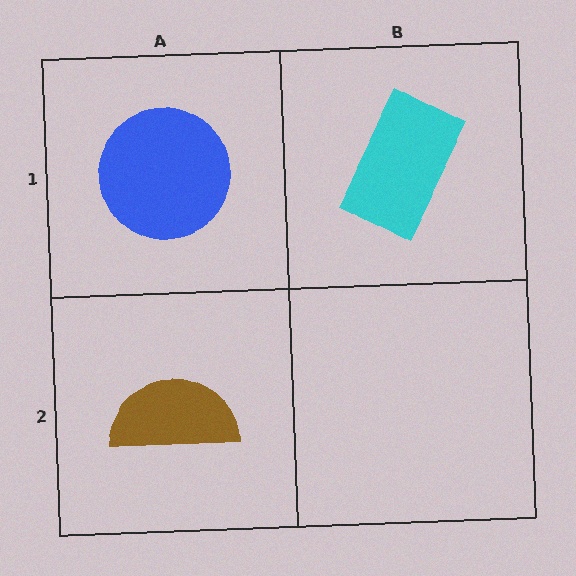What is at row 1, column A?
A blue circle.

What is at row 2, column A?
A brown semicircle.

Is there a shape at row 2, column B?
No, that cell is empty.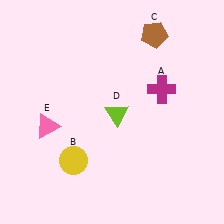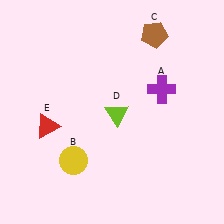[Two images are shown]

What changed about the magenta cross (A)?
In Image 1, A is magenta. In Image 2, it changed to purple.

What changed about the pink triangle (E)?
In Image 1, E is pink. In Image 2, it changed to red.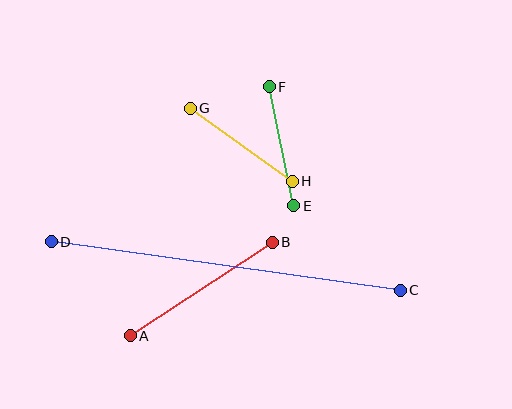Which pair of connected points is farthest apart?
Points C and D are farthest apart.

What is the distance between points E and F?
The distance is approximately 121 pixels.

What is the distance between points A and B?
The distance is approximately 170 pixels.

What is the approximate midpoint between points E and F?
The midpoint is at approximately (281, 146) pixels.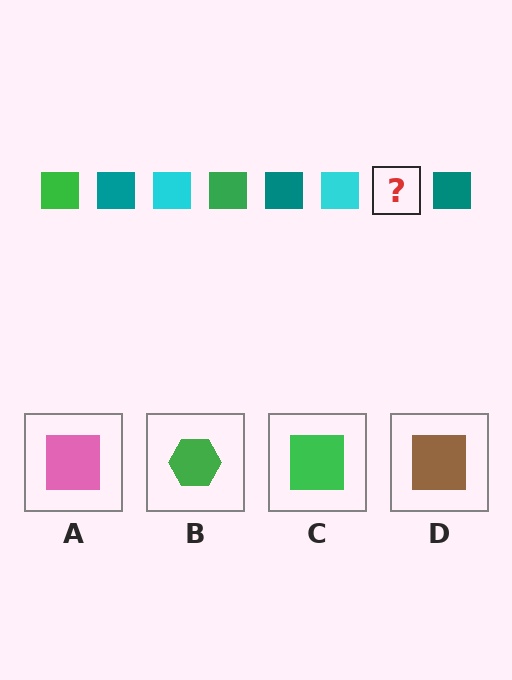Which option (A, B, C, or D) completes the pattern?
C.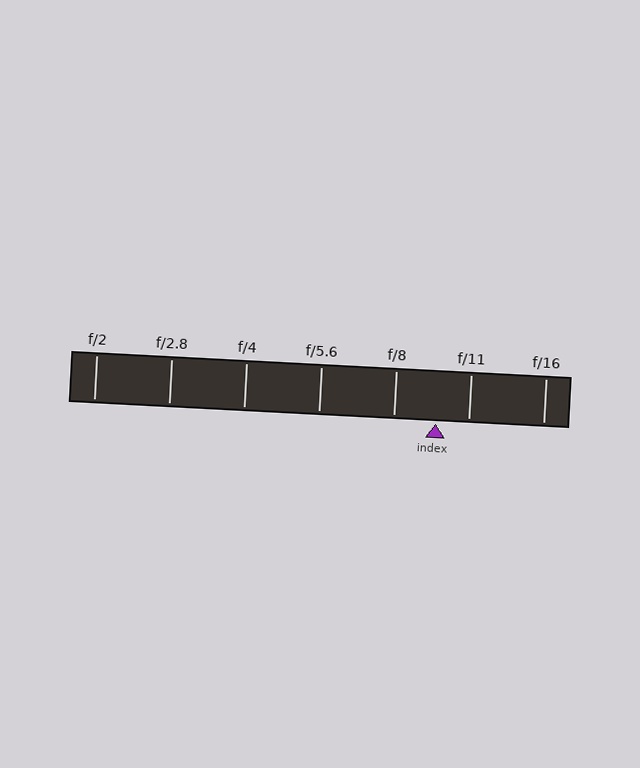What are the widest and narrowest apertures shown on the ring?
The widest aperture shown is f/2 and the narrowest is f/16.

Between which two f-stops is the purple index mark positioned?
The index mark is between f/8 and f/11.